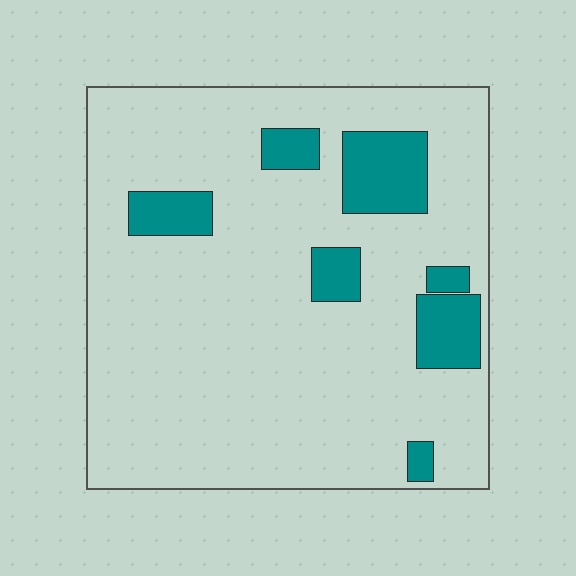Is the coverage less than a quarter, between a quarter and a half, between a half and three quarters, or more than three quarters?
Less than a quarter.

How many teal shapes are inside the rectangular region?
7.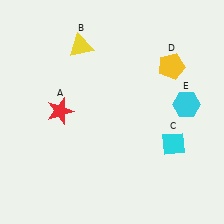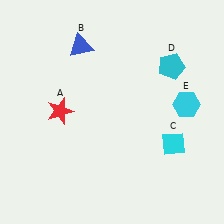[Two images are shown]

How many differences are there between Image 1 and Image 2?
There are 2 differences between the two images.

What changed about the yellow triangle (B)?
In Image 1, B is yellow. In Image 2, it changed to blue.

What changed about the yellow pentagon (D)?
In Image 1, D is yellow. In Image 2, it changed to cyan.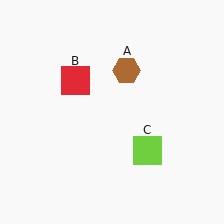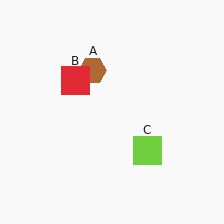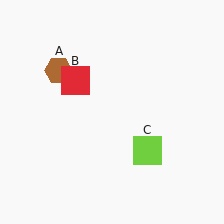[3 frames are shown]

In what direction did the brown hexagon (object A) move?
The brown hexagon (object A) moved left.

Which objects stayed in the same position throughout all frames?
Red square (object B) and lime square (object C) remained stationary.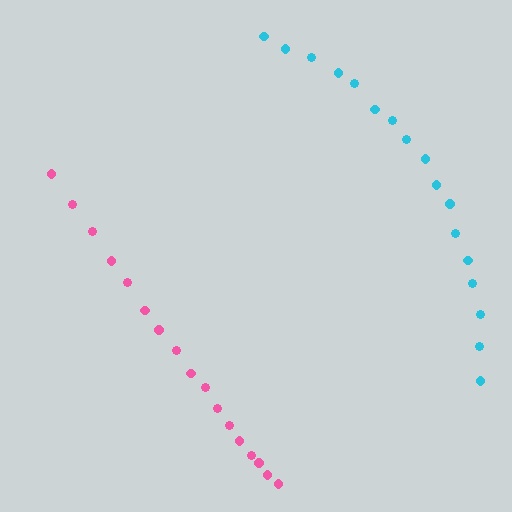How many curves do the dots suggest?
There are 2 distinct paths.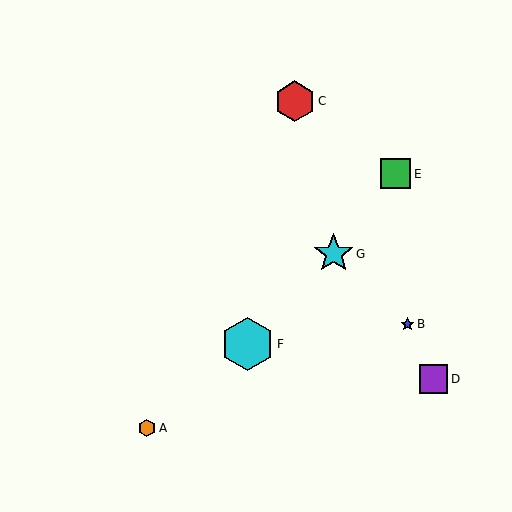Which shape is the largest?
The cyan hexagon (labeled F) is the largest.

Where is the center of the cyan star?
The center of the cyan star is at (334, 254).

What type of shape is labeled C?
Shape C is a red hexagon.